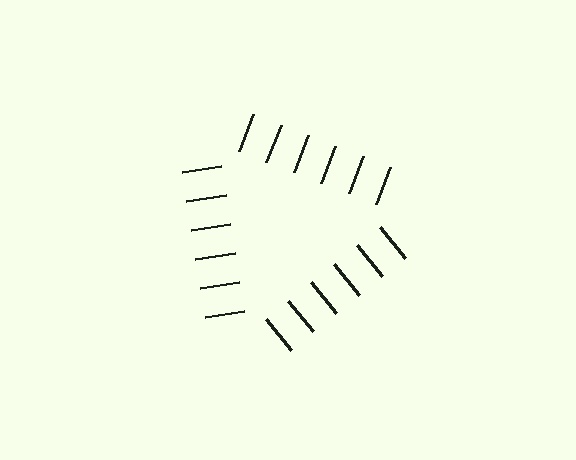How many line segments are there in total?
18 — 6 along each of the 3 edges.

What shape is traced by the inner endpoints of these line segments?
An illusory triangle — the line segments terminate on its edges but no continuous stroke is drawn.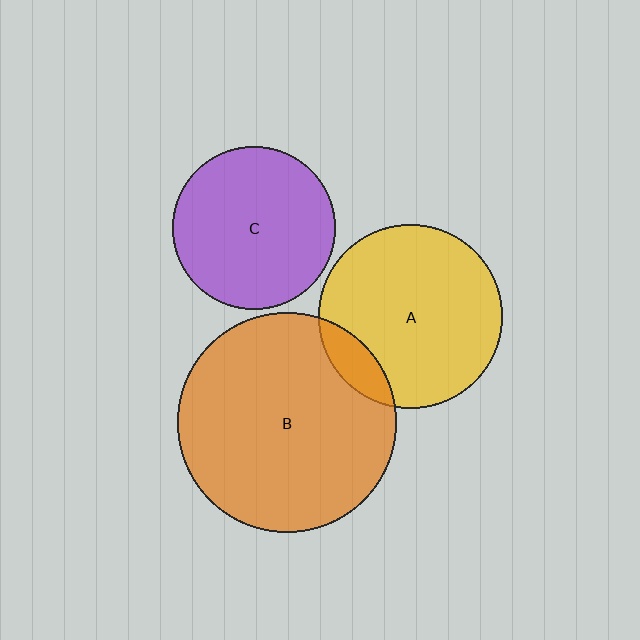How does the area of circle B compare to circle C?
Approximately 1.8 times.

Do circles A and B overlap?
Yes.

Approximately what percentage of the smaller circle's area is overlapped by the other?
Approximately 10%.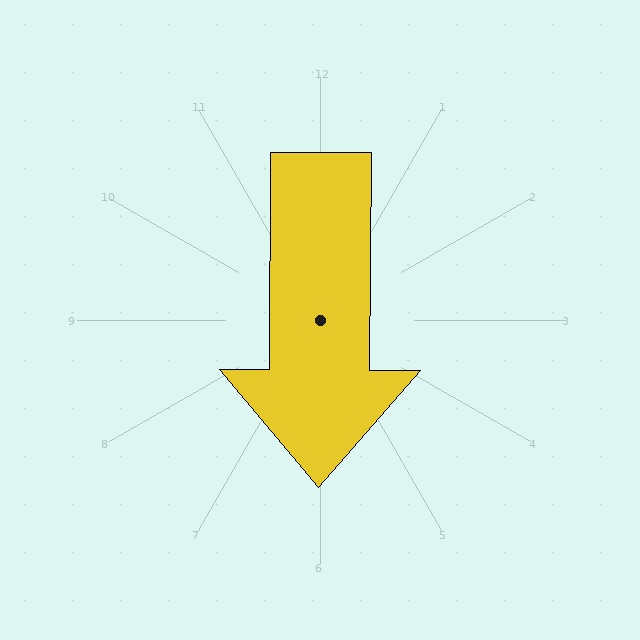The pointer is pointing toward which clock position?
Roughly 6 o'clock.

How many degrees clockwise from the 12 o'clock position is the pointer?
Approximately 180 degrees.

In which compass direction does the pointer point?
South.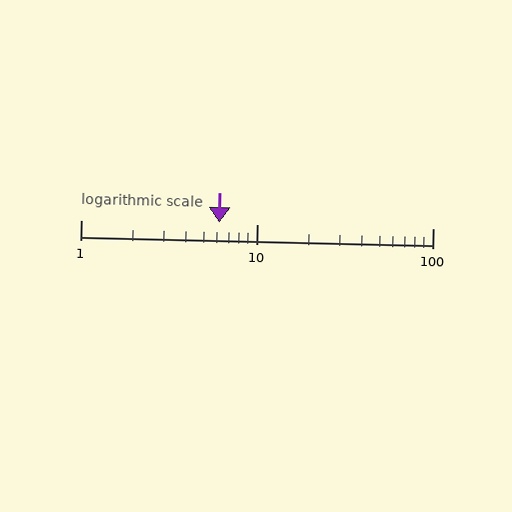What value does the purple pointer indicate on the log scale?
The pointer indicates approximately 6.1.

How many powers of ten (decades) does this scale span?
The scale spans 2 decades, from 1 to 100.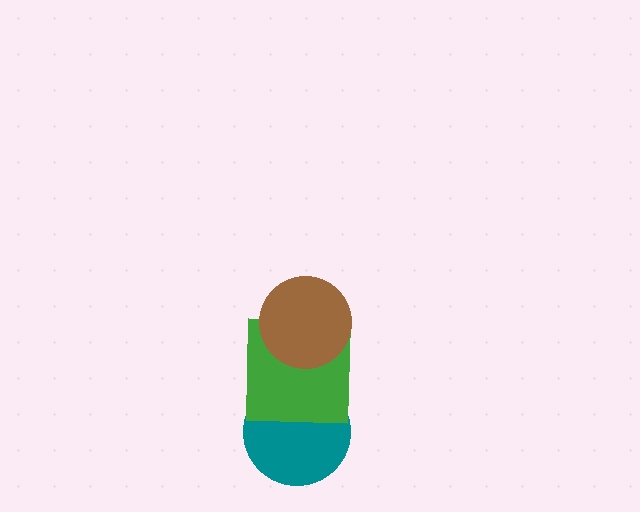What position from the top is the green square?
The green square is 2nd from the top.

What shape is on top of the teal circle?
The green square is on top of the teal circle.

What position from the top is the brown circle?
The brown circle is 1st from the top.